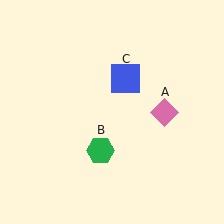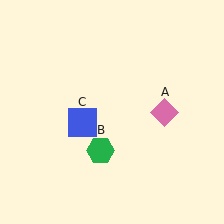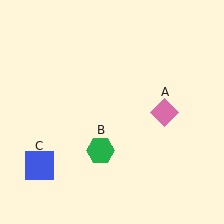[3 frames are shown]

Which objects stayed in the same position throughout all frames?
Pink diamond (object A) and green hexagon (object B) remained stationary.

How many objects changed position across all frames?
1 object changed position: blue square (object C).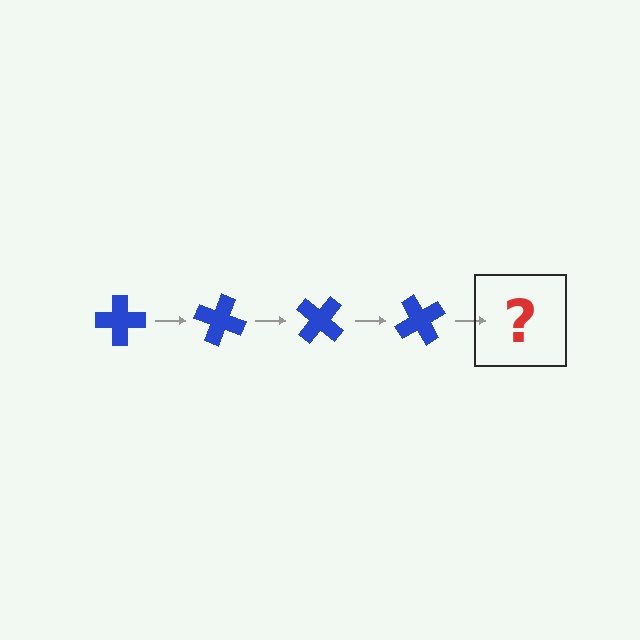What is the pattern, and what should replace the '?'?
The pattern is that the cross rotates 20 degrees each step. The '?' should be a blue cross rotated 80 degrees.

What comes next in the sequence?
The next element should be a blue cross rotated 80 degrees.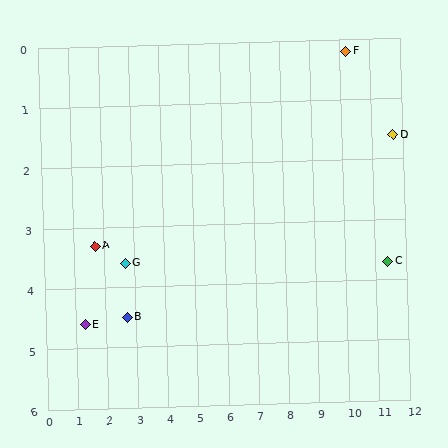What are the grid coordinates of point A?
Point A is at approximately (1.7, 3.3).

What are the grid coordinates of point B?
Point B is at approximately (2.7, 4.5).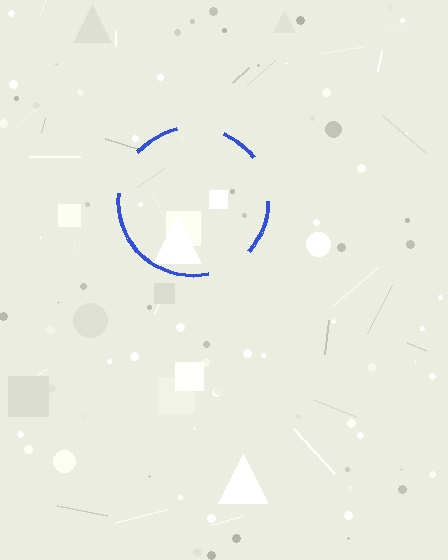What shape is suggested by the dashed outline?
The dashed outline suggests a circle.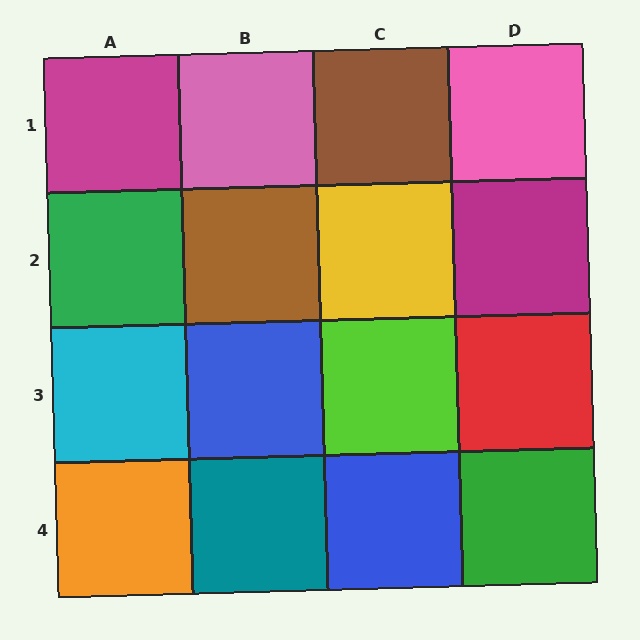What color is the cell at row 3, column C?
Lime.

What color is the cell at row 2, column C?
Yellow.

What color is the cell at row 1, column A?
Magenta.